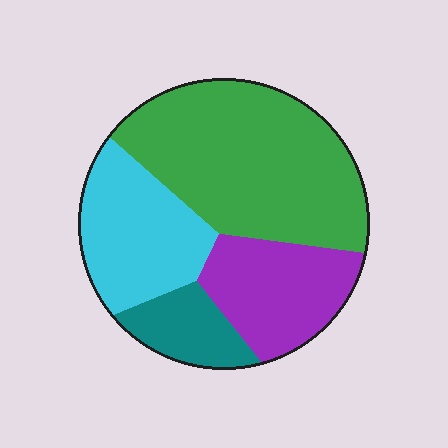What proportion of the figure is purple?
Purple covers about 20% of the figure.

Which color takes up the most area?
Green, at roughly 45%.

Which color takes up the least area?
Teal, at roughly 10%.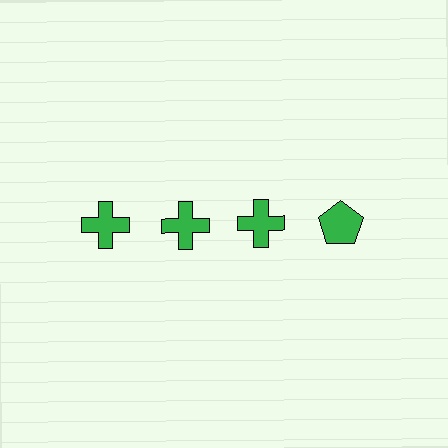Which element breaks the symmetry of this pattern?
The green pentagon in the top row, second from right column breaks the symmetry. All other shapes are green crosses.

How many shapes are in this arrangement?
There are 4 shapes arranged in a grid pattern.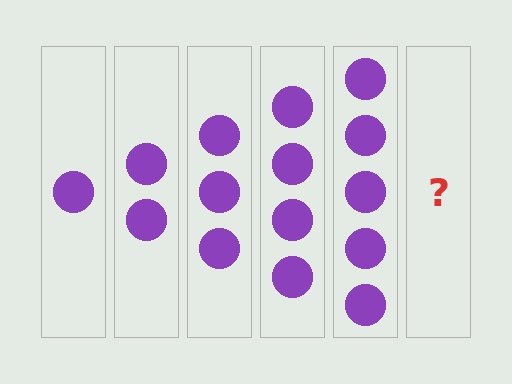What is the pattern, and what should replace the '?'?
The pattern is that each step adds one more circle. The '?' should be 6 circles.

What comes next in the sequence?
The next element should be 6 circles.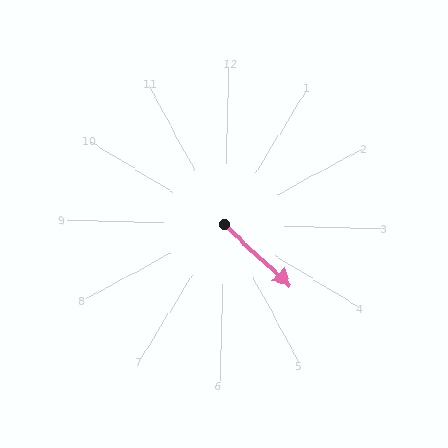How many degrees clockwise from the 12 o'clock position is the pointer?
Approximately 131 degrees.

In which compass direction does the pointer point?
Southeast.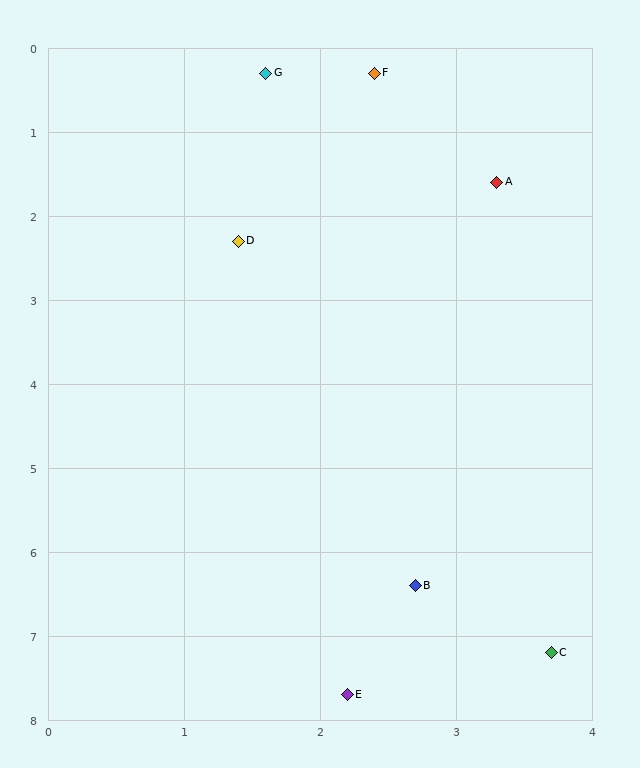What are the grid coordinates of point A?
Point A is at approximately (3.3, 1.6).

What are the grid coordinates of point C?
Point C is at approximately (3.7, 7.2).